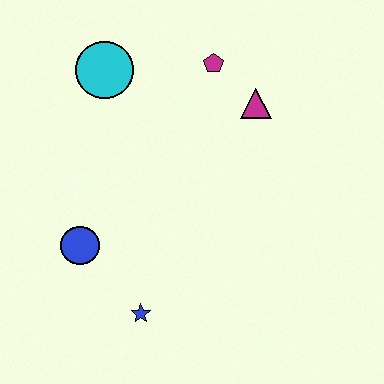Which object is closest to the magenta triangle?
The magenta pentagon is closest to the magenta triangle.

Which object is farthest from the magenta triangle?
The blue star is farthest from the magenta triangle.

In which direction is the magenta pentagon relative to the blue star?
The magenta pentagon is above the blue star.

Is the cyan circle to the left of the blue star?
Yes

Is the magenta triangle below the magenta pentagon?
Yes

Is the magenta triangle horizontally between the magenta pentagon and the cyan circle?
No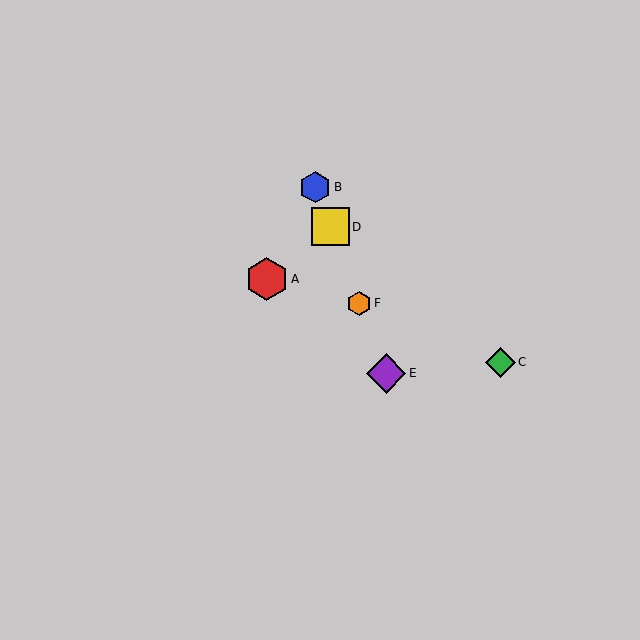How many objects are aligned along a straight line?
4 objects (B, D, E, F) are aligned along a straight line.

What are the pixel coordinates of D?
Object D is at (330, 227).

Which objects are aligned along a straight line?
Objects B, D, E, F are aligned along a straight line.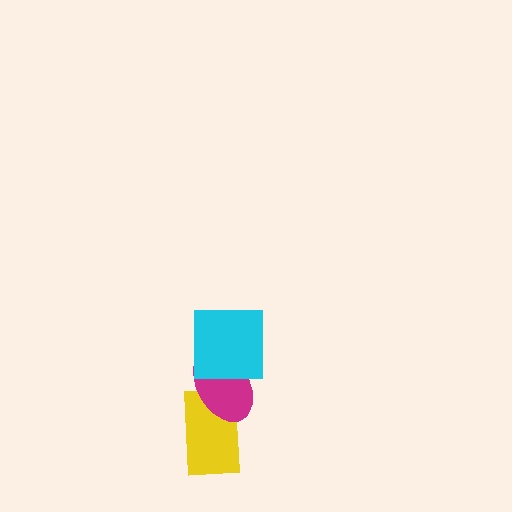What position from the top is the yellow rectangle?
The yellow rectangle is 3rd from the top.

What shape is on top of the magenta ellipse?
The cyan square is on top of the magenta ellipse.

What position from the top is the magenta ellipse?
The magenta ellipse is 2nd from the top.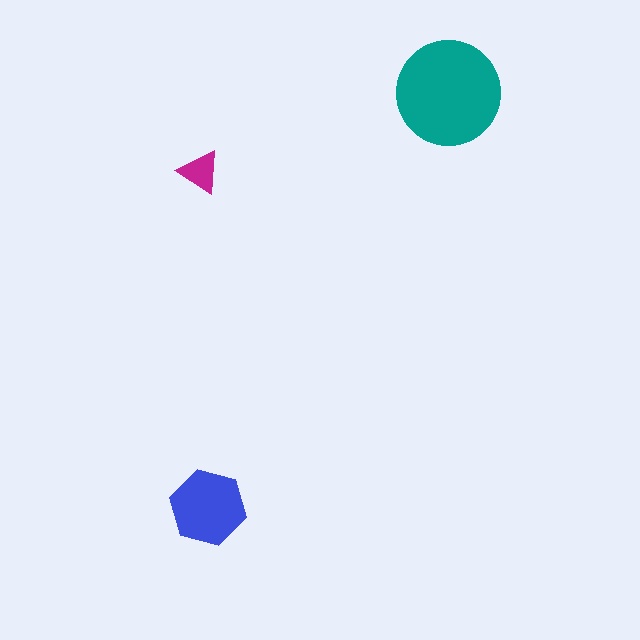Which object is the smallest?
The magenta triangle.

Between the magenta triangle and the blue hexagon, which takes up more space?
The blue hexagon.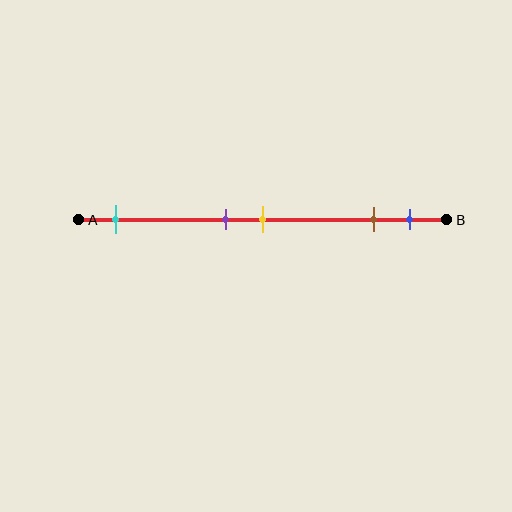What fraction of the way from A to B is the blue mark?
The blue mark is approximately 90% (0.9) of the way from A to B.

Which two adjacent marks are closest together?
The purple and yellow marks are the closest adjacent pair.